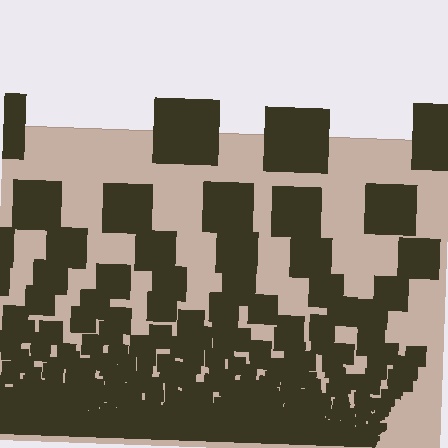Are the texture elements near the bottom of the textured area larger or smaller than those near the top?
Smaller. The gradient is inverted — elements near the bottom are smaller and denser.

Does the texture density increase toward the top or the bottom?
Density increases toward the bottom.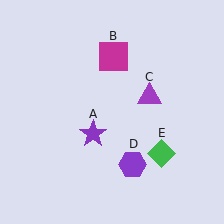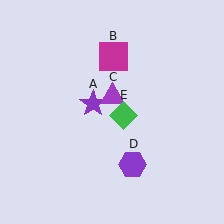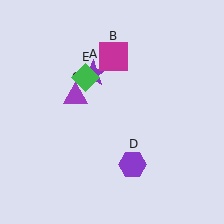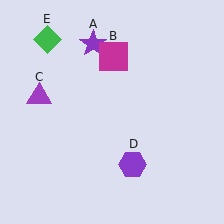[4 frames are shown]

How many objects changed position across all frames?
3 objects changed position: purple star (object A), purple triangle (object C), green diamond (object E).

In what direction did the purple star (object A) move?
The purple star (object A) moved up.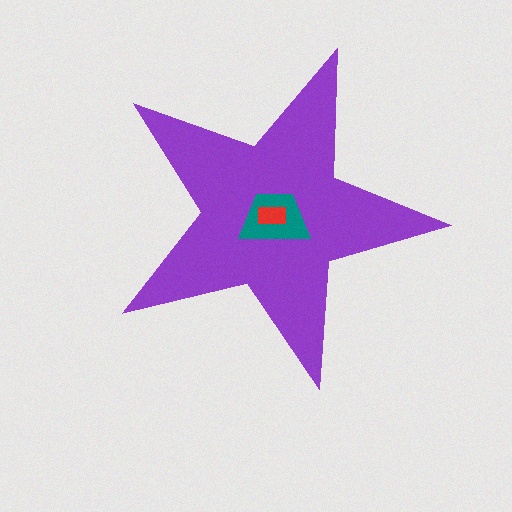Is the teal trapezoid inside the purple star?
Yes.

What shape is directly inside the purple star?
The teal trapezoid.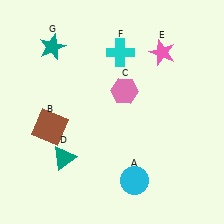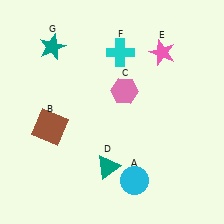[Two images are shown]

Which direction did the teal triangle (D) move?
The teal triangle (D) moved right.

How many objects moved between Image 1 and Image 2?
1 object moved between the two images.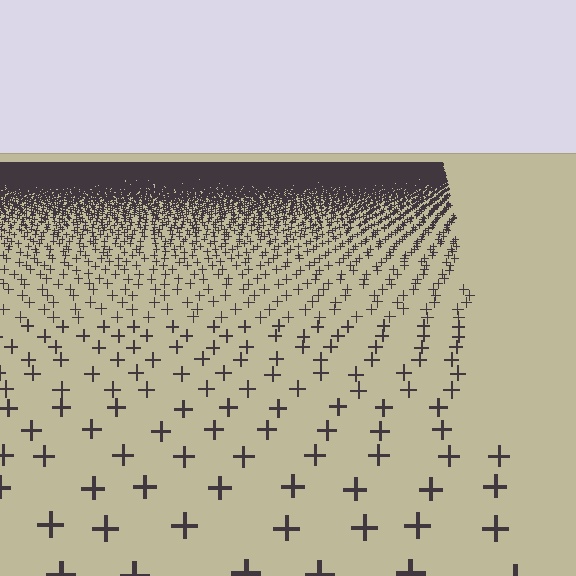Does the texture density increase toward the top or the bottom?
Density increases toward the top.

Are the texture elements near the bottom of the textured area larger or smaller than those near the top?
Larger. Near the bottom, elements are closer to the viewer and appear at a bigger on-screen size.